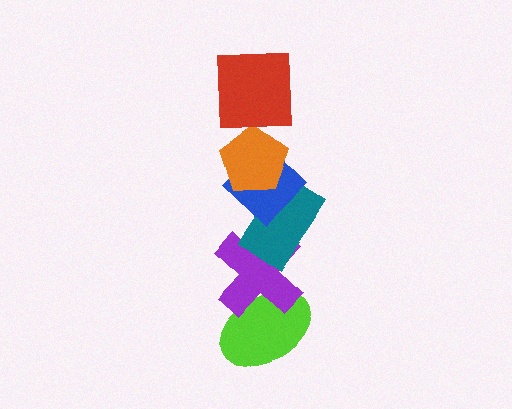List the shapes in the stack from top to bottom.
From top to bottom: the red square, the orange pentagon, the blue diamond, the teal rectangle, the purple cross, the lime ellipse.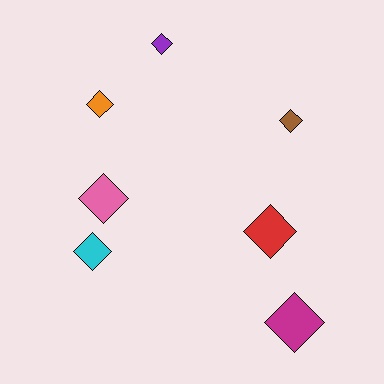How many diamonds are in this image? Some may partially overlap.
There are 7 diamonds.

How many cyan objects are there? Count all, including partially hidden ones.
There is 1 cyan object.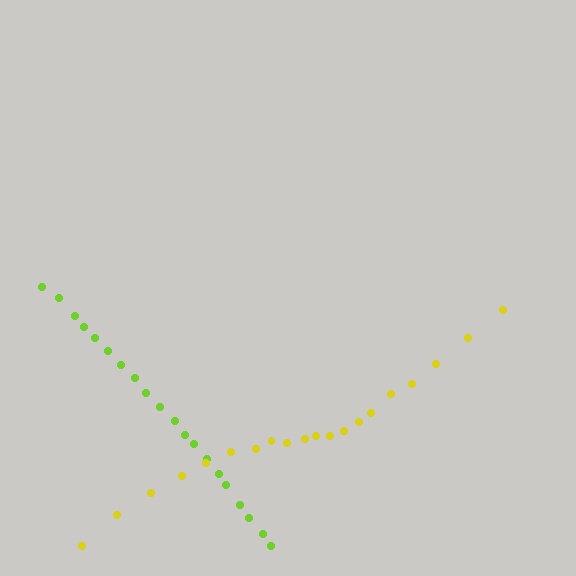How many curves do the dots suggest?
There are 2 distinct paths.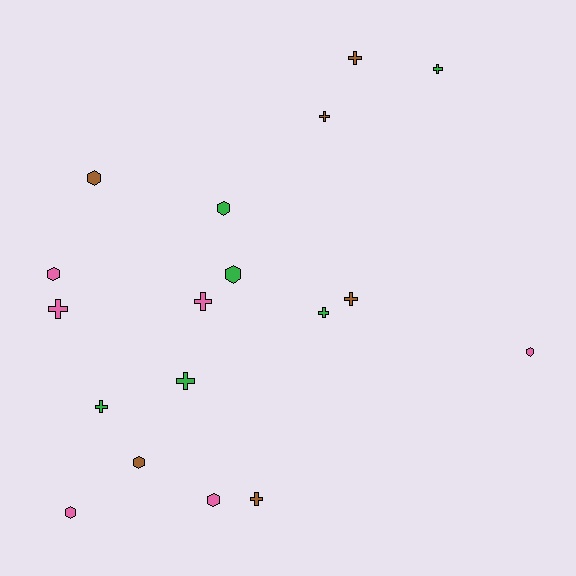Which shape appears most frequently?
Cross, with 10 objects.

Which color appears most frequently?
Green, with 6 objects.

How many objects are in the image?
There are 18 objects.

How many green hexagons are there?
There are 2 green hexagons.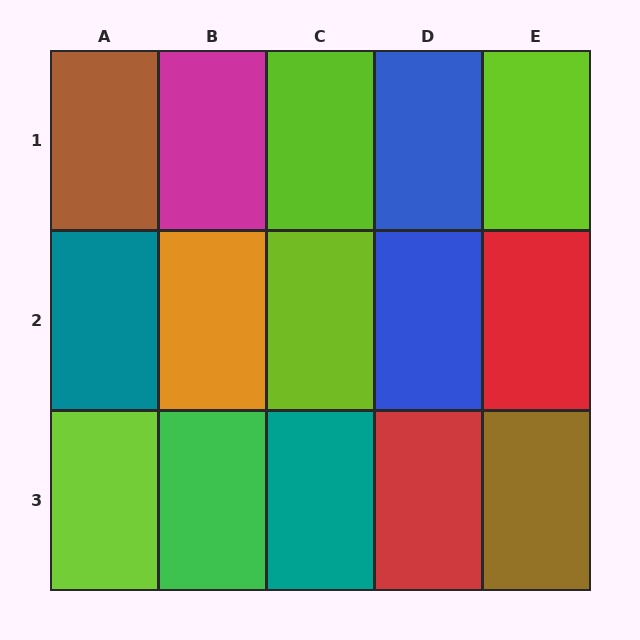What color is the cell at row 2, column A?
Teal.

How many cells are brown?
2 cells are brown.